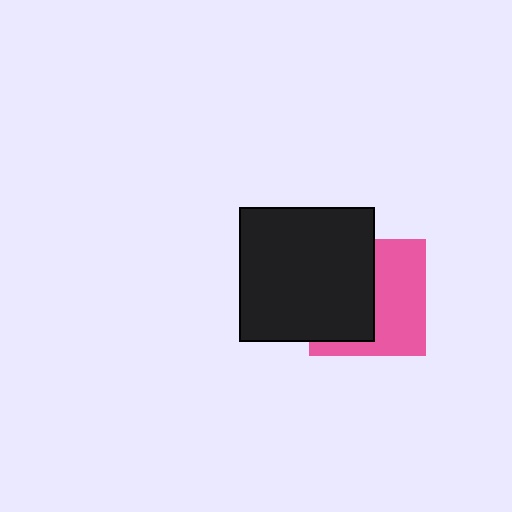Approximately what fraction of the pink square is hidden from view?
Roughly 50% of the pink square is hidden behind the black square.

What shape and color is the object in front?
The object in front is a black square.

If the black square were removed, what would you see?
You would see the complete pink square.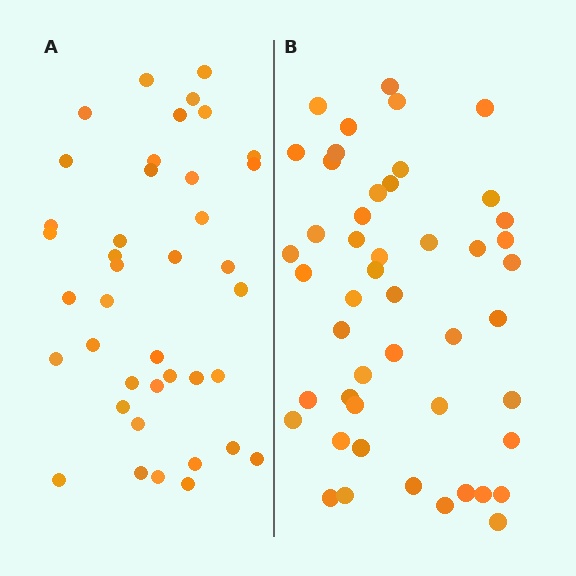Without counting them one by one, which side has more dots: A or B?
Region B (the right region) has more dots.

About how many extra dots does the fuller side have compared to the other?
Region B has roughly 8 or so more dots than region A.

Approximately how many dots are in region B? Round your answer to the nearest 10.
About 50 dots. (The exact count is 48, which rounds to 50.)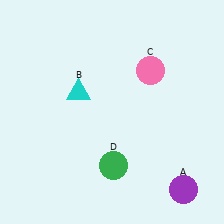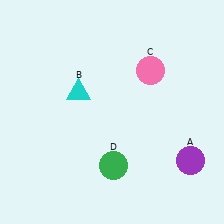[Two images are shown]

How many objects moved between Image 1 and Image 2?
1 object moved between the two images.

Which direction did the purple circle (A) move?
The purple circle (A) moved up.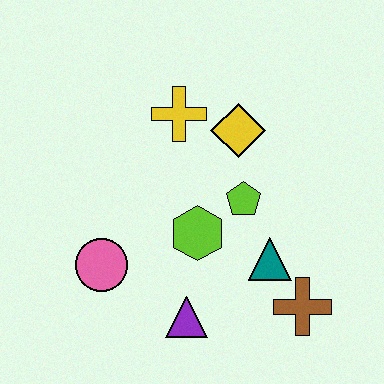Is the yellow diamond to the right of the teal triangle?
No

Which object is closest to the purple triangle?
The lime hexagon is closest to the purple triangle.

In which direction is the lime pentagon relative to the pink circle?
The lime pentagon is to the right of the pink circle.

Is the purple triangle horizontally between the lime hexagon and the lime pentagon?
No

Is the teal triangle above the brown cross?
Yes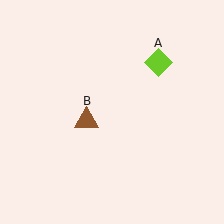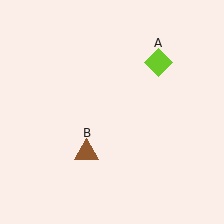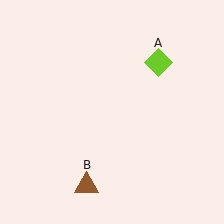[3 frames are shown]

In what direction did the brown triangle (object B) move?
The brown triangle (object B) moved down.